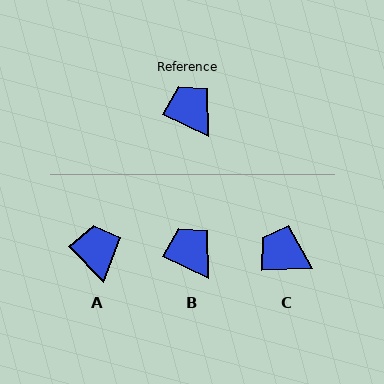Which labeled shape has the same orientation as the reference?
B.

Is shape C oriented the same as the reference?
No, it is off by about 28 degrees.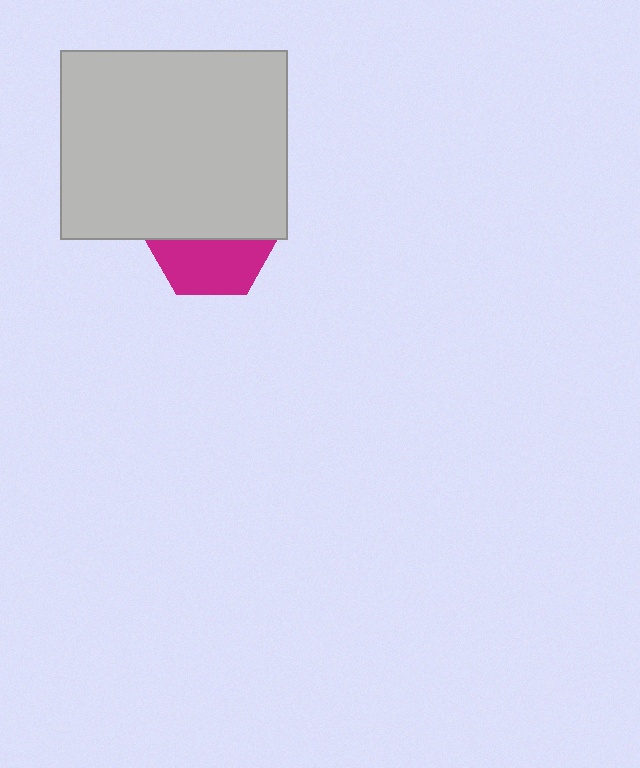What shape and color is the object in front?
The object in front is a light gray rectangle.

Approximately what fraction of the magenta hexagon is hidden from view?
Roughly 56% of the magenta hexagon is hidden behind the light gray rectangle.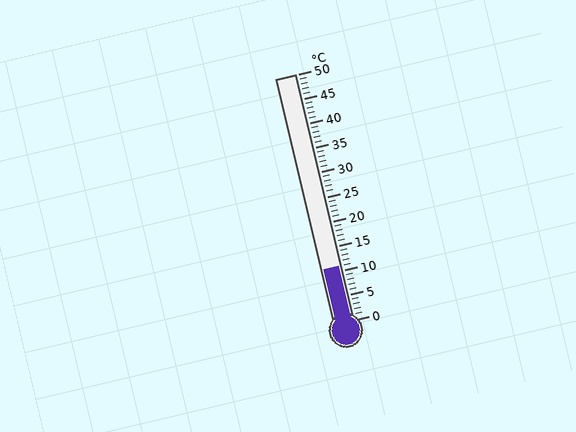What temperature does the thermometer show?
The thermometer shows approximately 11°C.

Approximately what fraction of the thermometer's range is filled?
The thermometer is filled to approximately 20% of its range.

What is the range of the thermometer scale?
The thermometer scale ranges from 0°C to 50°C.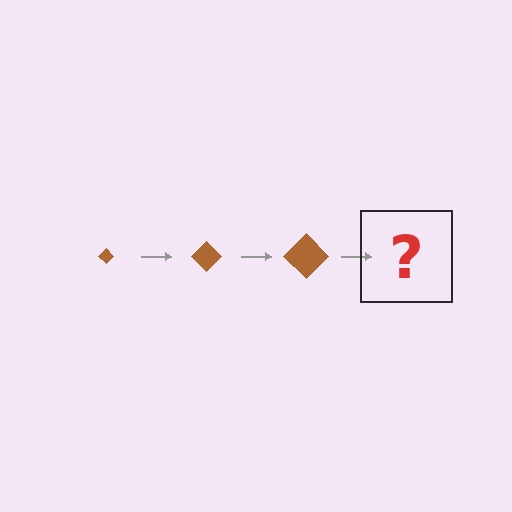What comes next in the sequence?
The next element should be a brown diamond, larger than the previous one.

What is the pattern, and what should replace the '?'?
The pattern is that the diamond gets progressively larger each step. The '?' should be a brown diamond, larger than the previous one.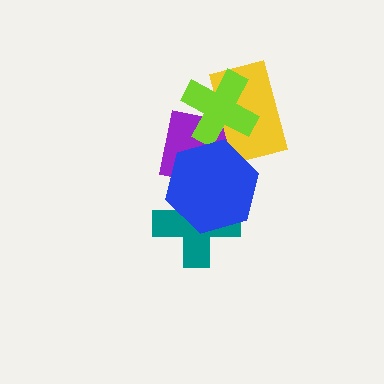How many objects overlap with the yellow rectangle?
3 objects overlap with the yellow rectangle.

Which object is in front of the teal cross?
The blue hexagon is in front of the teal cross.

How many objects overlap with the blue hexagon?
4 objects overlap with the blue hexagon.